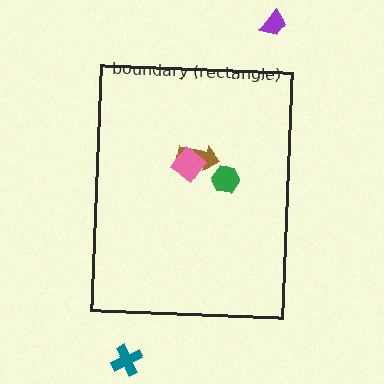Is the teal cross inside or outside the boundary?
Outside.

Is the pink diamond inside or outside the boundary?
Inside.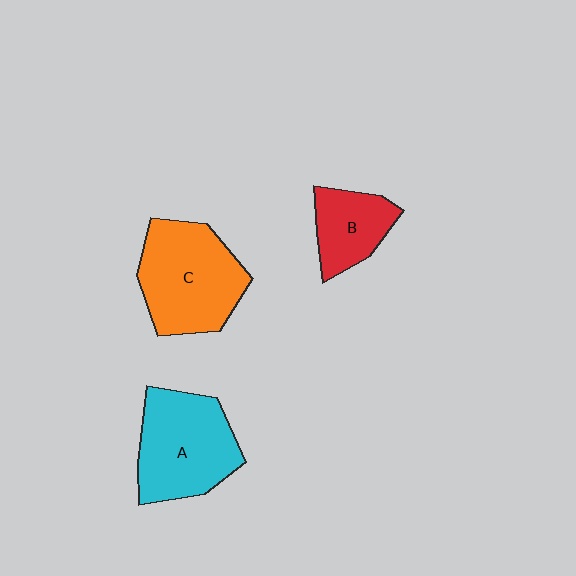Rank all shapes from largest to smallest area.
From largest to smallest: C (orange), A (cyan), B (red).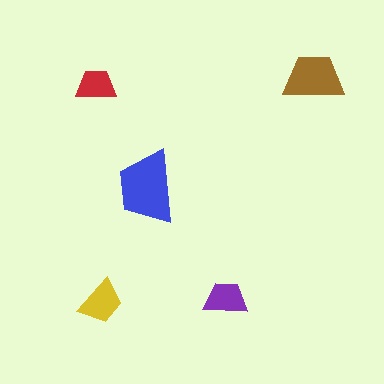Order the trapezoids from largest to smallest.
the blue one, the brown one, the yellow one, the purple one, the red one.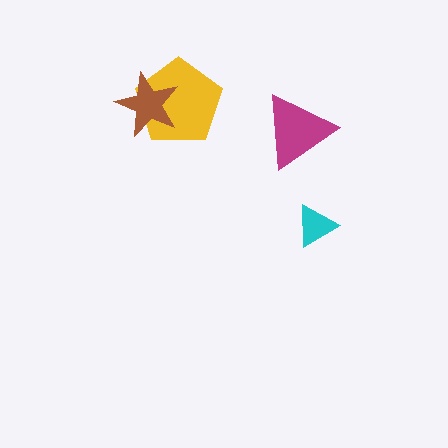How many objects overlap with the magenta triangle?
0 objects overlap with the magenta triangle.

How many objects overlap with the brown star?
1 object overlaps with the brown star.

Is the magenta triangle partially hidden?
No, no other shape covers it.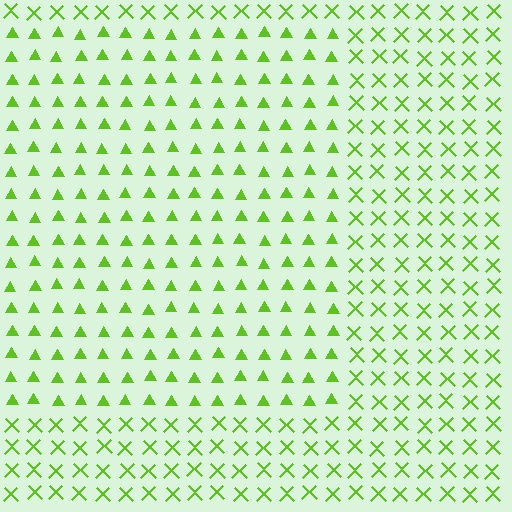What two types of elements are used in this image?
The image uses triangles inside the rectangle region and X marks outside it.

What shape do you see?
I see a rectangle.